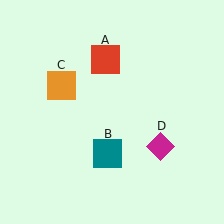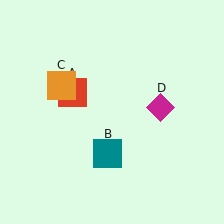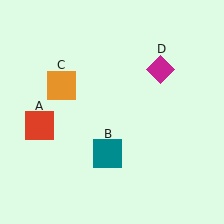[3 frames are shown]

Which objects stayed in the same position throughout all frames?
Teal square (object B) and orange square (object C) remained stationary.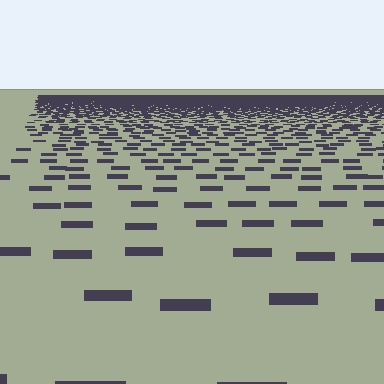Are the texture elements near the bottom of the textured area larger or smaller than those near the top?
Larger. Near the bottom, elements are closer to the viewer and appear at a bigger on-screen size.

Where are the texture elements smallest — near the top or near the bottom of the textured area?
Near the top.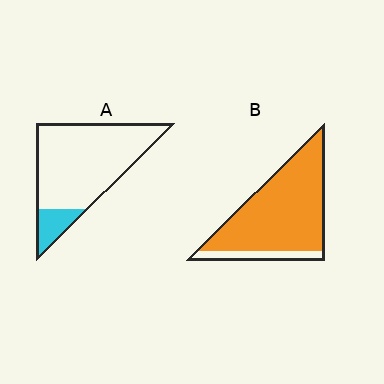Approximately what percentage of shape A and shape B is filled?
A is approximately 15% and B is approximately 85%.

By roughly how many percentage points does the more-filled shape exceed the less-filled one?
By roughly 70 percentage points (B over A).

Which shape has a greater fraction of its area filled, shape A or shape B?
Shape B.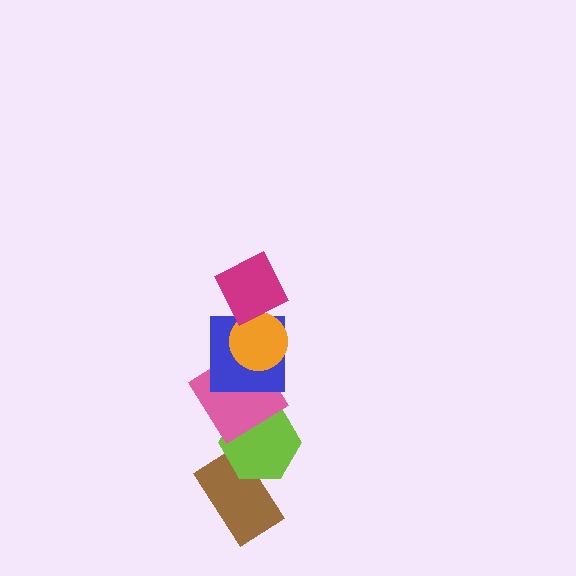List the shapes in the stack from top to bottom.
From top to bottom: the magenta square, the orange circle, the blue square, the pink diamond, the lime hexagon, the brown rectangle.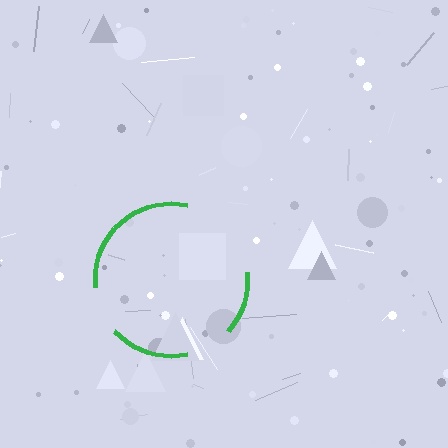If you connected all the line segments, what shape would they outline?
They would outline a circle.